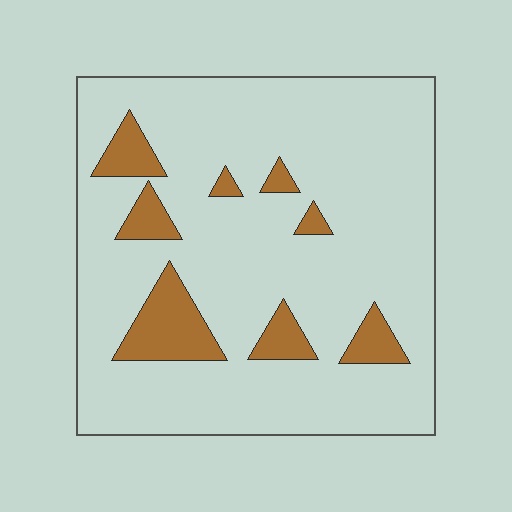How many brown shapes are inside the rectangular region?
8.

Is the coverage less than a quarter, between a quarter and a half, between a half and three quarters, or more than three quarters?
Less than a quarter.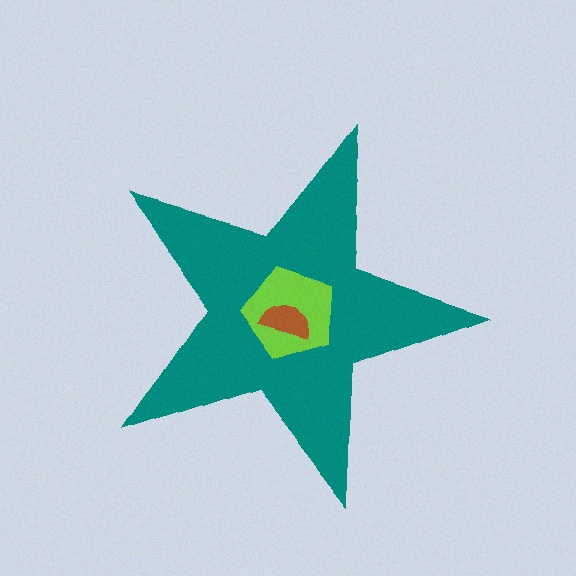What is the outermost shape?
The teal star.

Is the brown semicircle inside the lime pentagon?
Yes.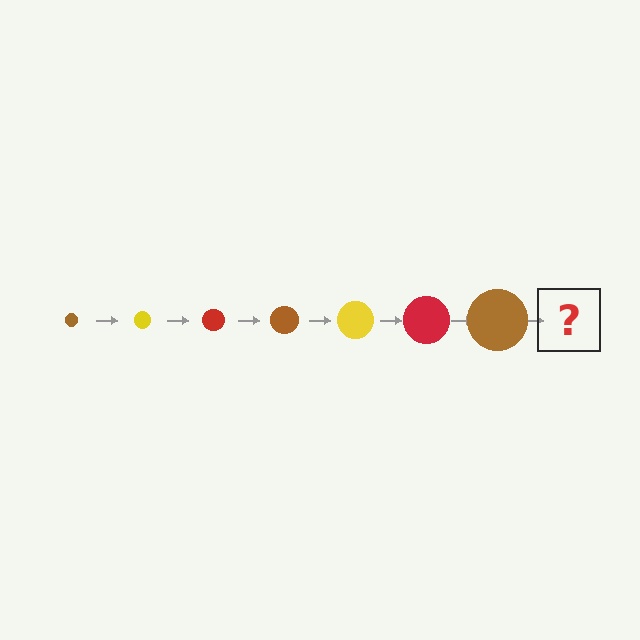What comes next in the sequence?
The next element should be a yellow circle, larger than the previous one.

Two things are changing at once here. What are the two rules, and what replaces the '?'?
The two rules are that the circle grows larger each step and the color cycles through brown, yellow, and red. The '?' should be a yellow circle, larger than the previous one.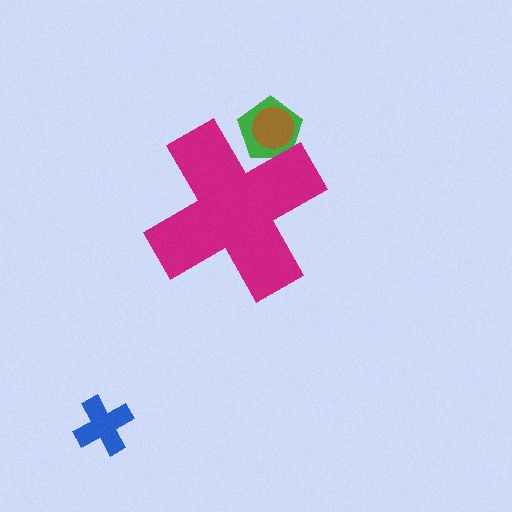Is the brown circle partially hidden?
Yes, the brown circle is partially hidden behind the magenta cross.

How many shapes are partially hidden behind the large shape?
2 shapes are partially hidden.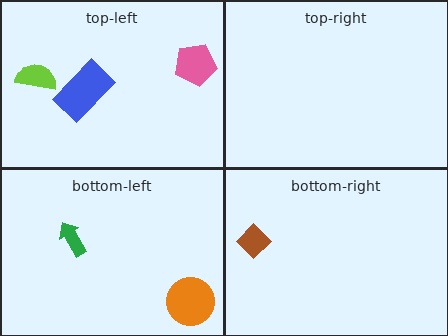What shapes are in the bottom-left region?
The green arrow, the orange circle.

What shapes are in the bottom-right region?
The brown diamond.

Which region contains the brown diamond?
The bottom-right region.